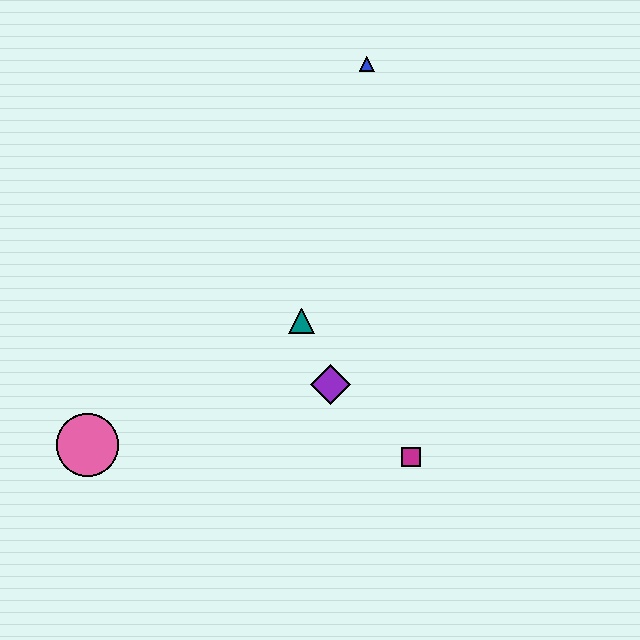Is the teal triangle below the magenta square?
No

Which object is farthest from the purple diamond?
The blue triangle is farthest from the purple diamond.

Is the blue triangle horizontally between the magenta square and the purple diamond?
Yes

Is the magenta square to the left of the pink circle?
No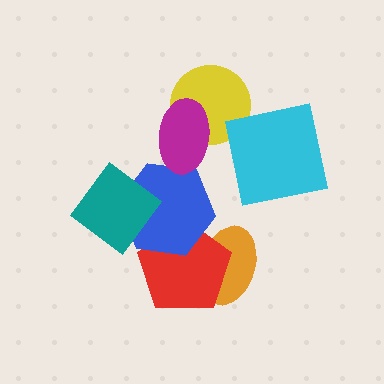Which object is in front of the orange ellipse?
The red pentagon is in front of the orange ellipse.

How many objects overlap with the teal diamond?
1 object overlaps with the teal diamond.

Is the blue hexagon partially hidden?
Yes, it is partially covered by another shape.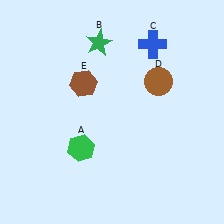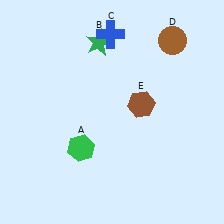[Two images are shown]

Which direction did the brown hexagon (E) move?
The brown hexagon (E) moved right.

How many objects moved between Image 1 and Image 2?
3 objects moved between the two images.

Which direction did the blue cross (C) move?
The blue cross (C) moved left.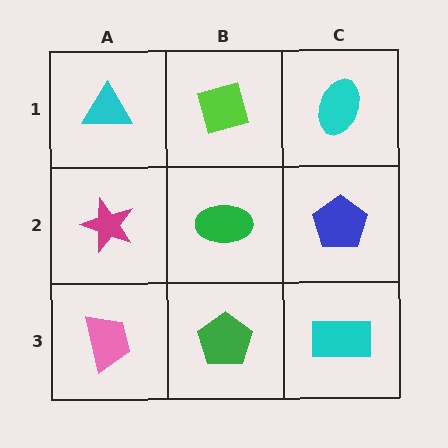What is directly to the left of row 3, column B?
A pink trapezoid.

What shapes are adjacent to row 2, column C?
A cyan ellipse (row 1, column C), a cyan rectangle (row 3, column C), a green ellipse (row 2, column B).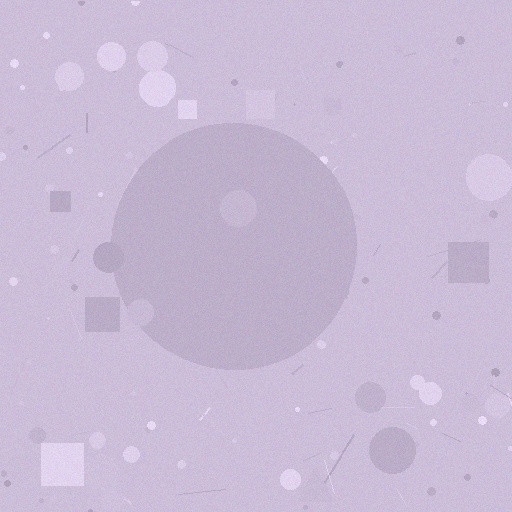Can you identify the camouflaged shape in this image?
The camouflaged shape is a circle.